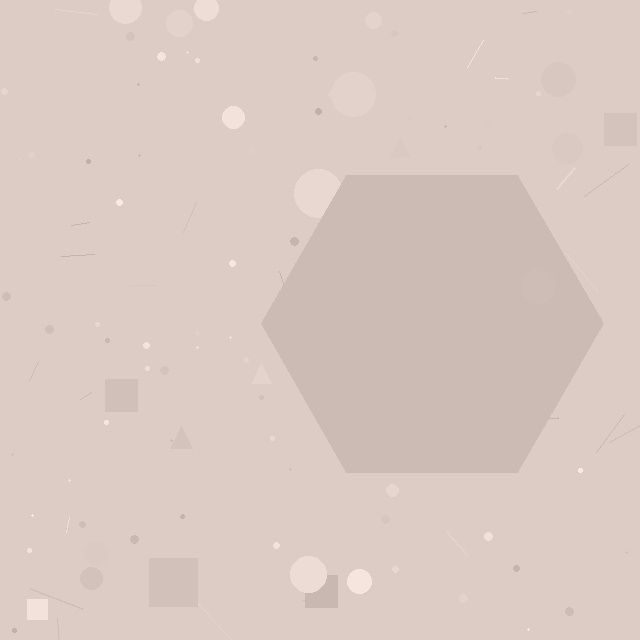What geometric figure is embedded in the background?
A hexagon is embedded in the background.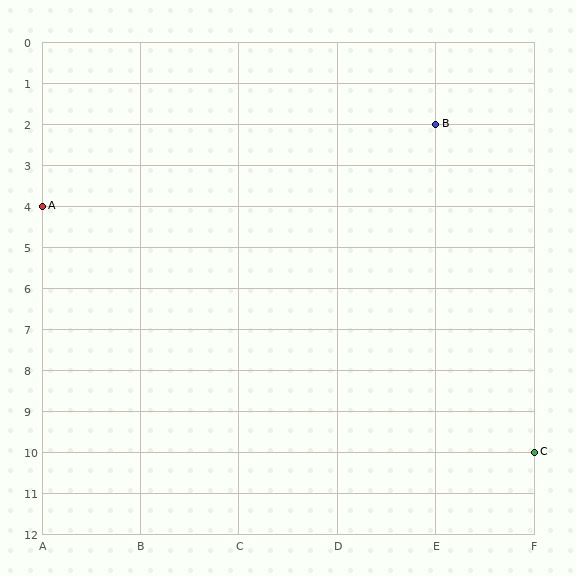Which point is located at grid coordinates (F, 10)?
Point C is at (F, 10).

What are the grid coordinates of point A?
Point A is at grid coordinates (A, 4).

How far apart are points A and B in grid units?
Points A and B are 4 columns and 2 rows apart (about 4.5 grid units diagonally).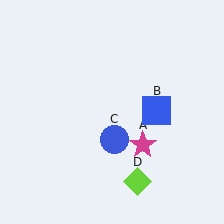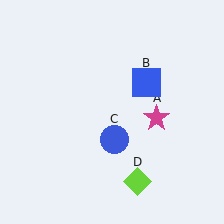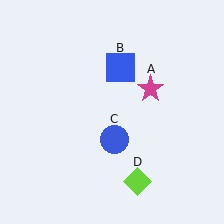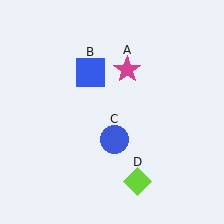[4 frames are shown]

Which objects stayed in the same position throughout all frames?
Blue circle (object C) and lime diamond (object D) remained stationary.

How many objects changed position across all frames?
2 objects changed position: magenta star (object A), blue square (object B).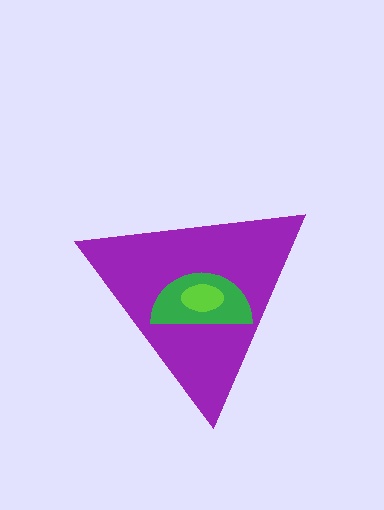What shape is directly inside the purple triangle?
The green semicircle.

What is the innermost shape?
The lime ellipse.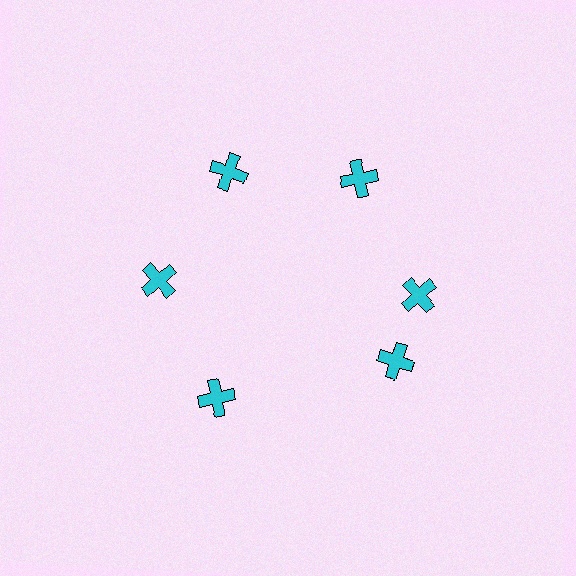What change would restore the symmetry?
The symmetry would be restored by rotating it back into even spacing with its neighbors so that all 6 crosses sit at equal angles and equal distance from the center.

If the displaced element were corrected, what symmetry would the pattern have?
It would have 6-fold rotational symmetry — the pattern would map onto itself every 60 degrees.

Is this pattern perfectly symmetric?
No. The 6 cyan crosses are arranged in a ring, but one element near the 5 o'clock position is rotated out of alignment along the ring, breaking the 6-fold rotational symmetry.